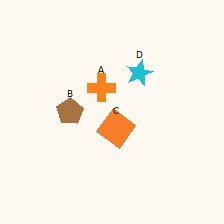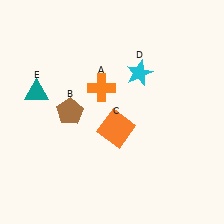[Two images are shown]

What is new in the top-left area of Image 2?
A teal triangle (E) was added in the top-left area of Image 2.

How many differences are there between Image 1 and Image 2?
There is 1 difference between the two images.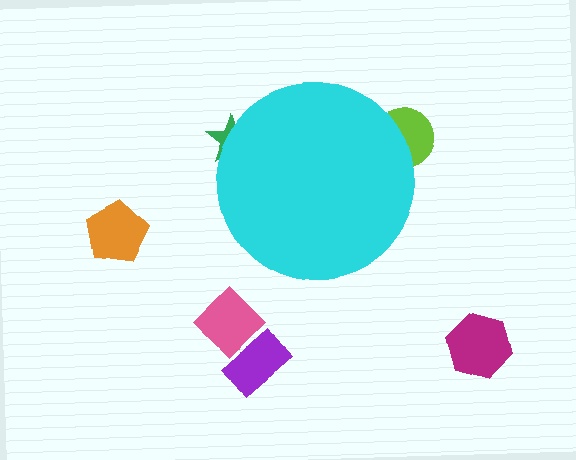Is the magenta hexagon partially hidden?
No, the magenta hexagon is fully visible.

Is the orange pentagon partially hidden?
No, the orange pentagon is fully visible.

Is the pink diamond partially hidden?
No, the pink diamond is fully visible.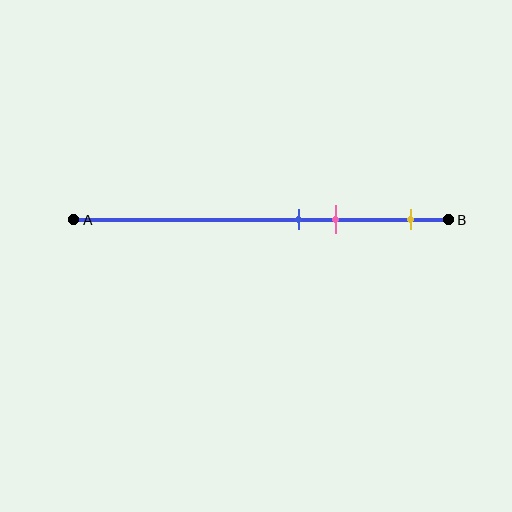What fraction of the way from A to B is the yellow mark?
The yellow mark is approximately 90% (0.9) of the way from A to B.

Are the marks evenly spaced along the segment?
No, the marks are not evenly spaced.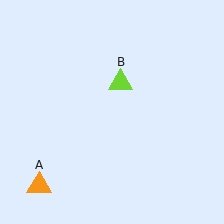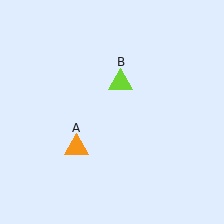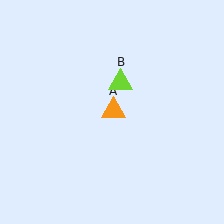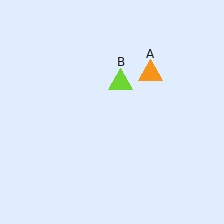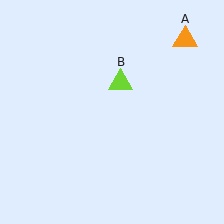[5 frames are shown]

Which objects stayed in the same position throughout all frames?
Lime triangle (object B) remained stationary.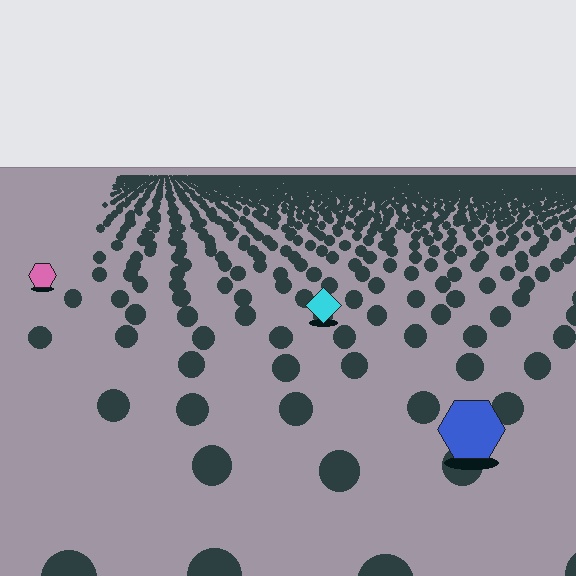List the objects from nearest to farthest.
From nearest to farthest: the blue hexagon, the cyan diamond, the pink hexagon.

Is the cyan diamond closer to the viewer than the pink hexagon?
Yes. The cyan diamond is closer — you can tell from the texture gradient: the ground texture is coarser near it.